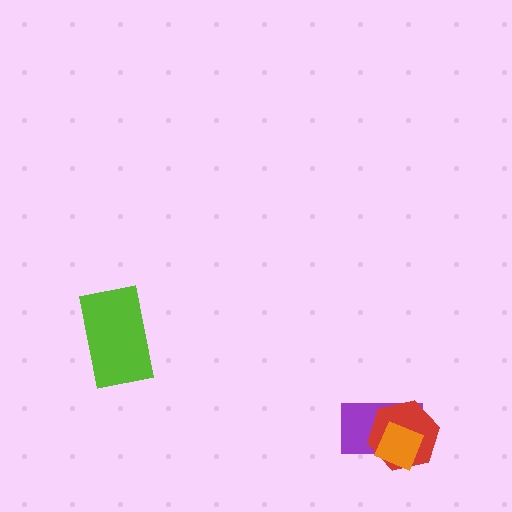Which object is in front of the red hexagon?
The orange diamond is in front of the red hexagon.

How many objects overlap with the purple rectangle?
2 objects overlap with the purple rectangle.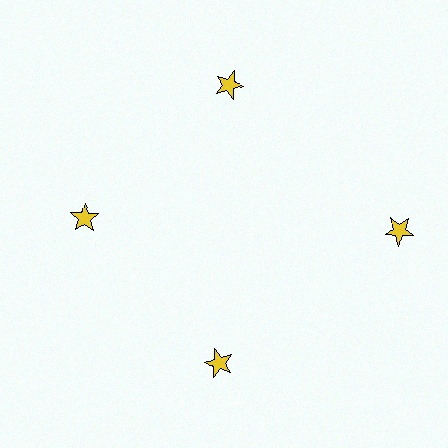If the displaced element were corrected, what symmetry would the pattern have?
It would have 4-fold rotational symmetry — the pattern would map onto itself every 90 degrees.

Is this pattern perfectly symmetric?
No. The 4 yellow stars are arranged in a ring, but one element near the 3 o'clock position is pushed outward from the center, breaking the 4-fold rotational symmetry.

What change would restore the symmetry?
The symmetry would be restored by moving it inward, back onto the ring so that all 4 stars sit at equal angles and equal distance from the center.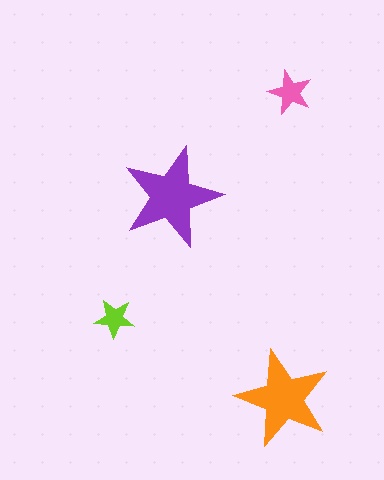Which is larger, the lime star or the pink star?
The pink one.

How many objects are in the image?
There are 4 objects in the image.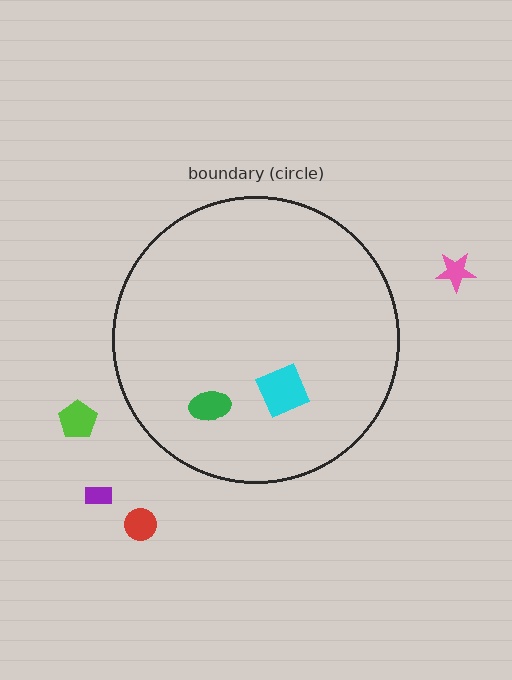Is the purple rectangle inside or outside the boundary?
Outside.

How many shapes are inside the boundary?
2 inside, 4 outside.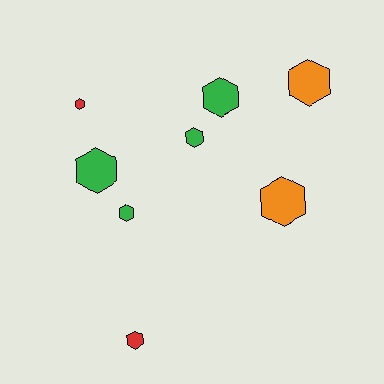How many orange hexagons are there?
There are 2 orange hexagons.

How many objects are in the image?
There are 8 objects.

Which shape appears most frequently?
Hexagon, with 8 objects.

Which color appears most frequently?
Green, with 4 objects.